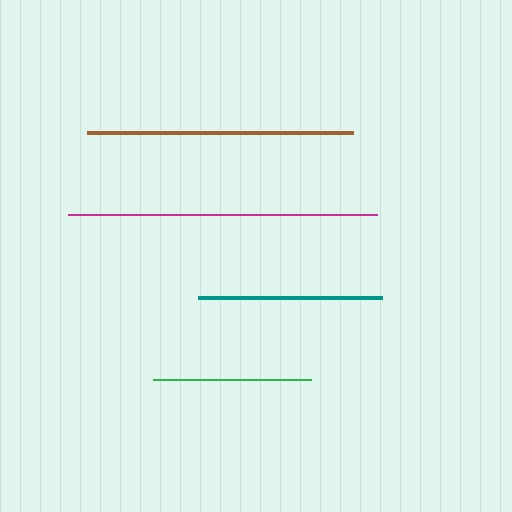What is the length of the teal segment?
The teal segment is approximately 184 pixels long.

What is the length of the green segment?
The green segment is approximately 158 pixels long.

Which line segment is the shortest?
The green line is the shortest at approximately 158 pixels.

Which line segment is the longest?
The magenta line is the longest at approximately 309 pixels.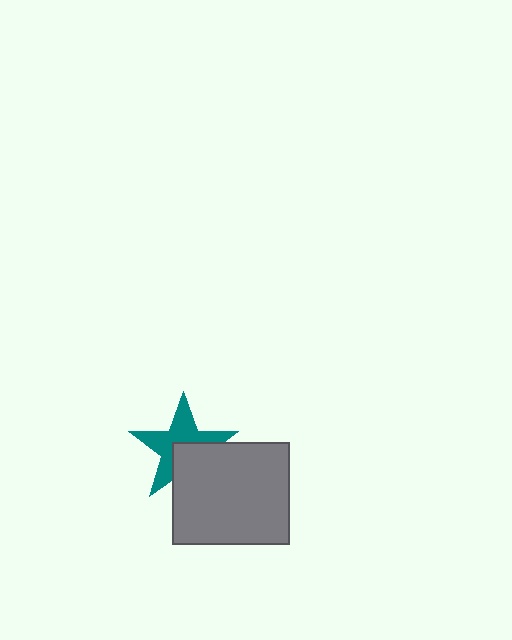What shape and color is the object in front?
The object in front is a gray rectangle.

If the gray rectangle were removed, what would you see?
You would see the complete teal star.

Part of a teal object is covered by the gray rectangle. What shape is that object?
It is a star.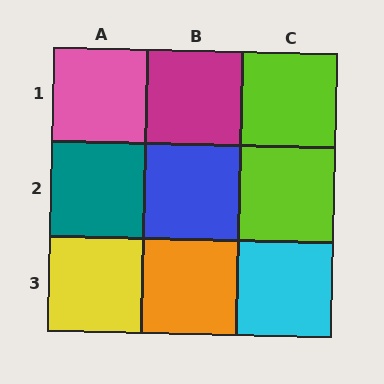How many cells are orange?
1 cell is orange.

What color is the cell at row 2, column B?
Blue.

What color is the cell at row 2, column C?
Lime.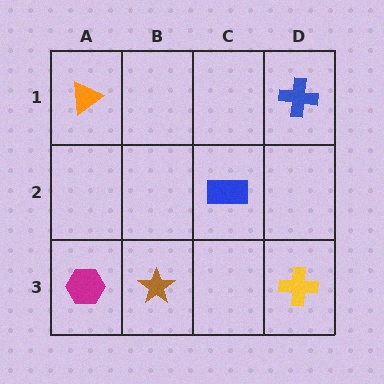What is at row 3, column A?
A magenta hexagon.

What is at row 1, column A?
An orange triangle.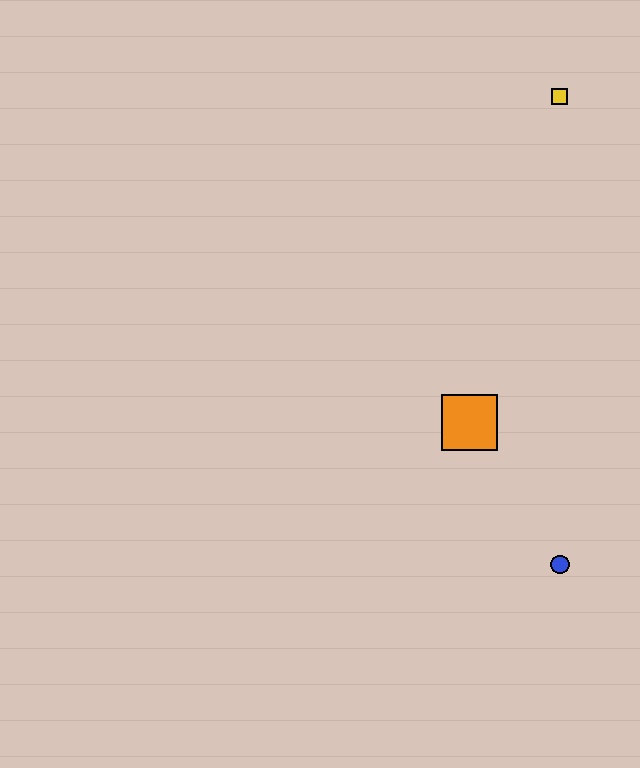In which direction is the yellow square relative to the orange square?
The yellow square is above the orange square.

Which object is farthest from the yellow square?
The blue circle is farthest from the yellow square.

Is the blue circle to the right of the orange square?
Yes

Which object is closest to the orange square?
The blue circle is closest to the orange square.